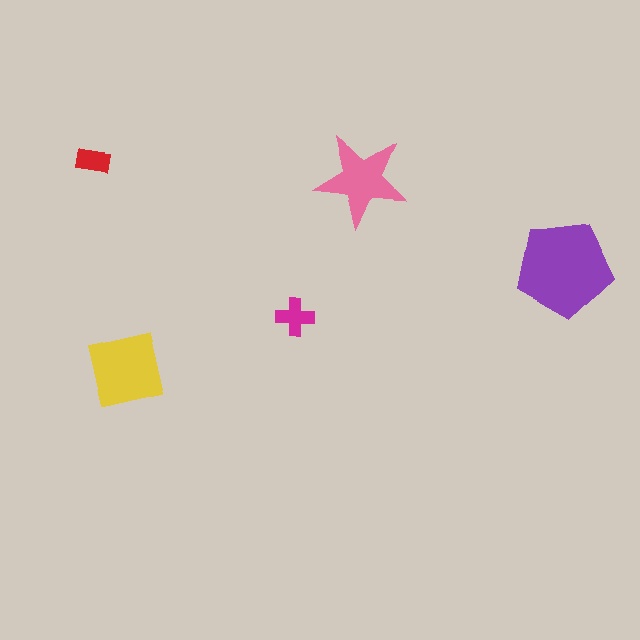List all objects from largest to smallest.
The purple pentagon, the yellow square, the pink star, the magenta cross, the red rectangle.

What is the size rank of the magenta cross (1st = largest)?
4th.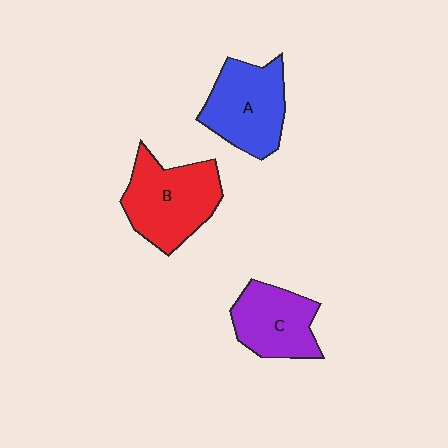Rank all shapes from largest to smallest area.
From largest to smallest: B (red), A (blue), C (purple).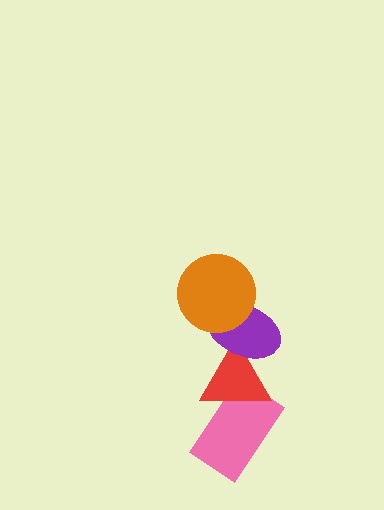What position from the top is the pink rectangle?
The pink rectangle is 4th from the top.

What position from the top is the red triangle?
The red triangle is 3rd from the top.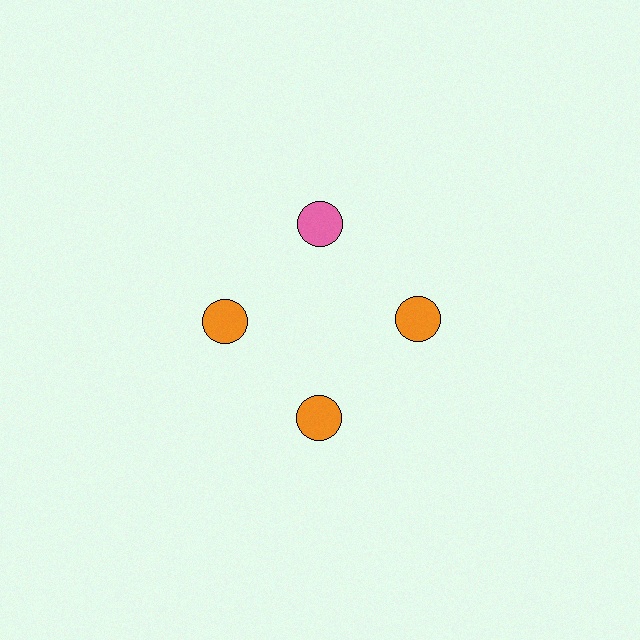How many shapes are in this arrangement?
There are 4 shapes arranged in a ring pattern.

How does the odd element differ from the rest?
It has a different color: pink instead of orange.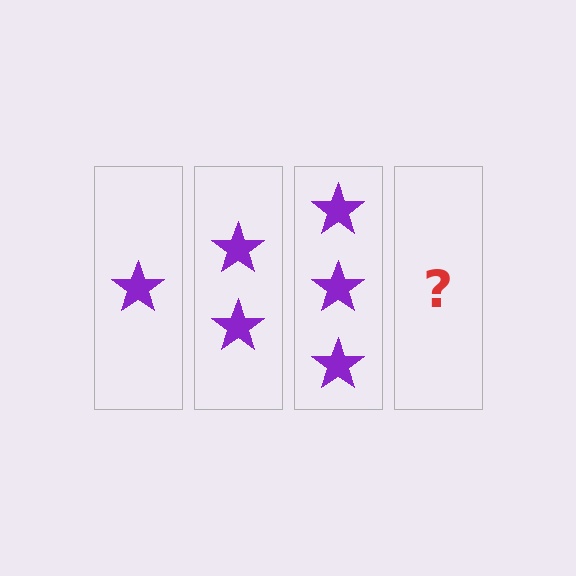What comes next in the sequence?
The next element should be 4 stars.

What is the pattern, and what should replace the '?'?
The pattern is that each step adds one more star. The '?' should be 4 stars.